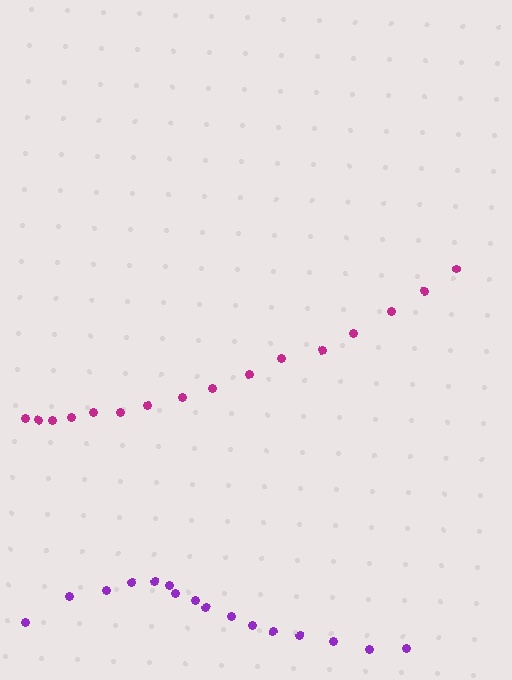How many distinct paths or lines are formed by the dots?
There are 2 distinct paths.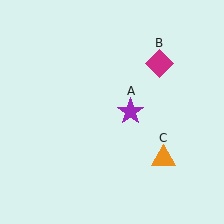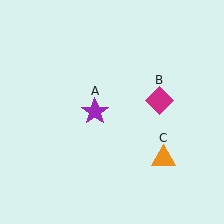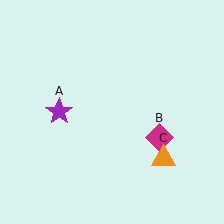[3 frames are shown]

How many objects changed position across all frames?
2 objects changed position: purple star (object A), magenta diamond (object B).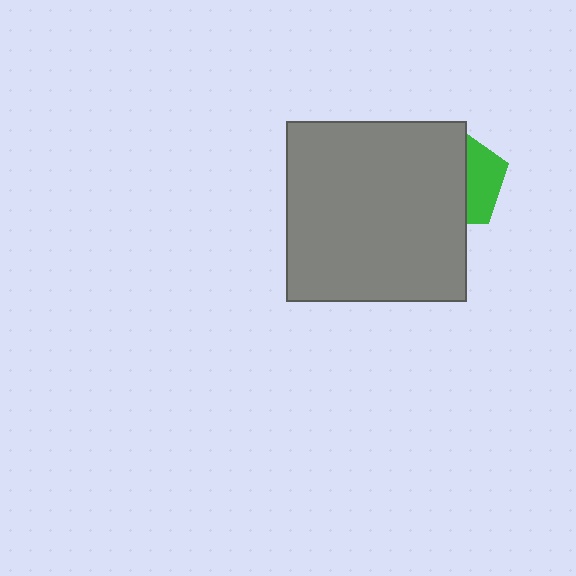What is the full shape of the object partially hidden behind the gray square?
The partially hidden object is a green pentagon.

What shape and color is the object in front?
The object in front is a gray square.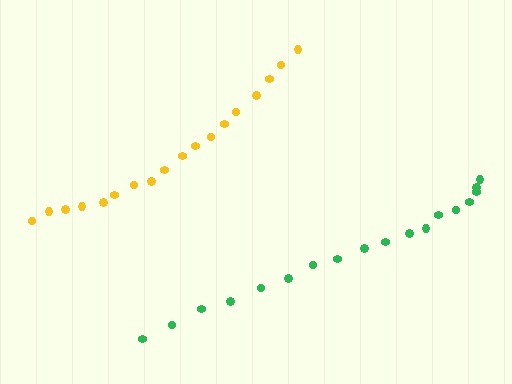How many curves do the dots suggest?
There are 2 distinct paths.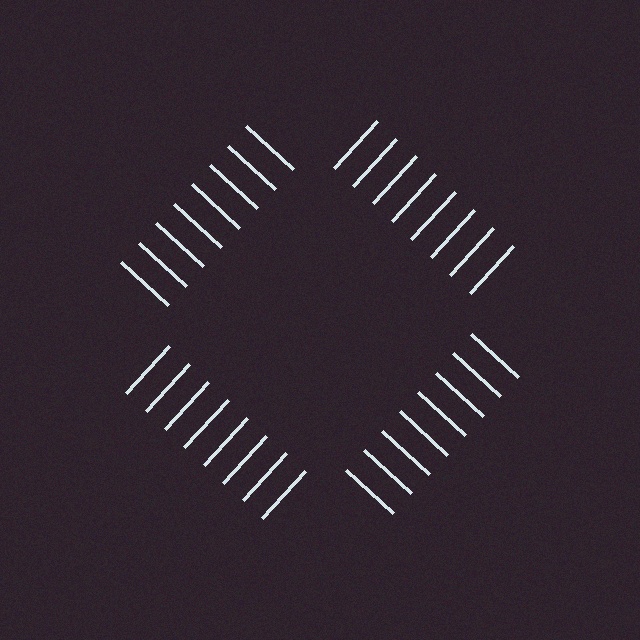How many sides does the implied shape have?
4 sides — the line-ends trace a square.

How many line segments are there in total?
32 — 8 along each of the 4 edges.